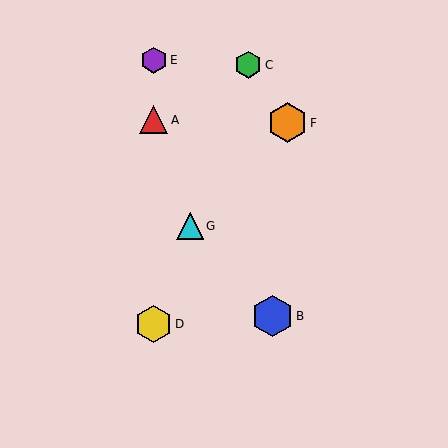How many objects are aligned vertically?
3 objects (A, D, E) are aligned vertically.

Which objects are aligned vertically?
Objects A, D, E are aligned vertically.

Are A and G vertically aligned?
No, A is at x≈154 and G is at x≈190.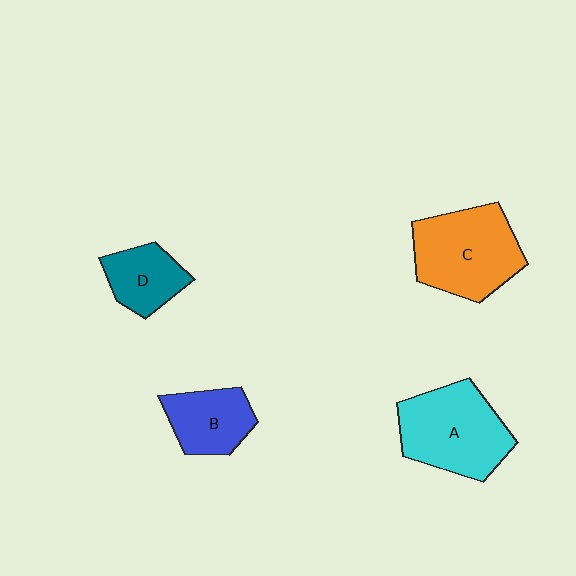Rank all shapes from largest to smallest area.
From largest to smallest: A (cyan), C (orange), B (blue), D (teal).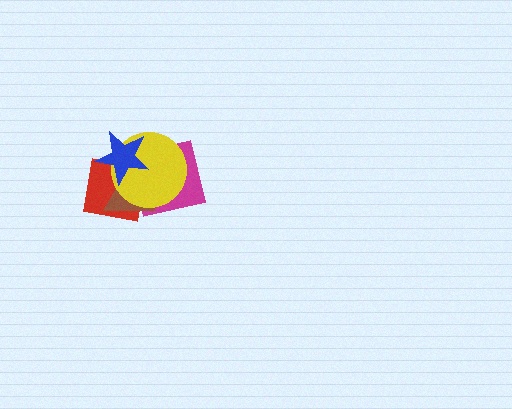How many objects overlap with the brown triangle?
4 objects overlap with the brown triangle.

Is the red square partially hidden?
Yes, it is partially covered by another shape.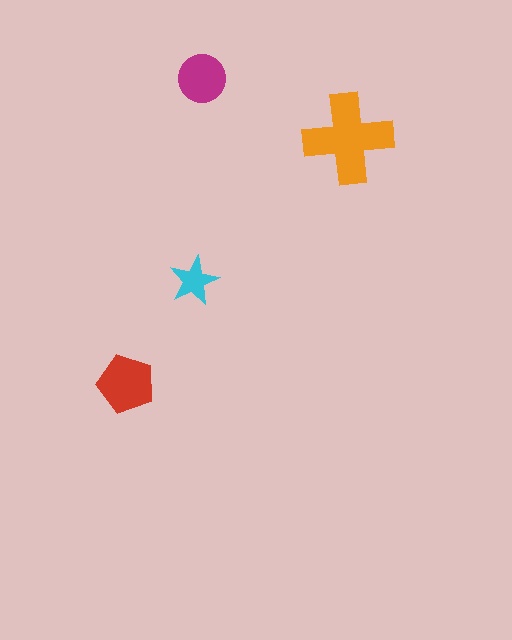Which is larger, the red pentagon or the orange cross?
The orange cross.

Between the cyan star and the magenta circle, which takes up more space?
The magenta circle.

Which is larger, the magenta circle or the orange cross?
The orange cross.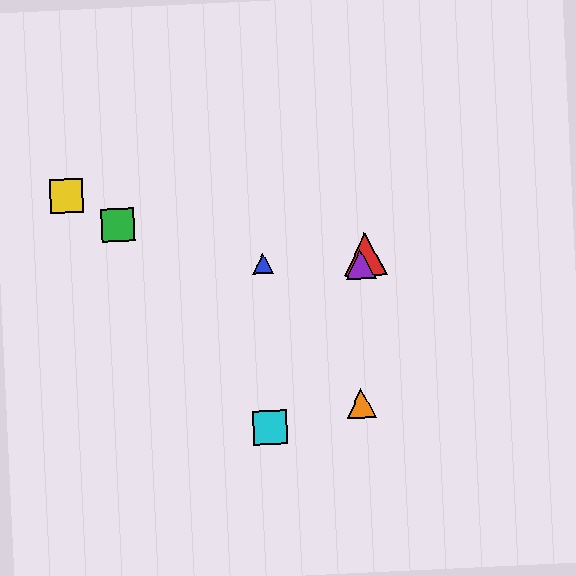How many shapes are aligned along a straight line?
3 shapes (the red triangle, the purple triangle, the cyan square) are aligned along a straight line.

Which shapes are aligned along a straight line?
The red triangle, the purple triangle, the cyan square are aligned along a straight line.